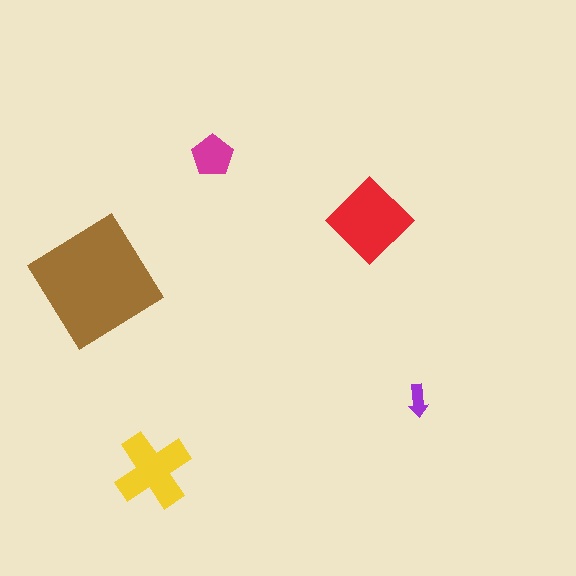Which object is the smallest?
The purple arrow.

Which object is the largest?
The brown diamond.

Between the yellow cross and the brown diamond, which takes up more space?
The brown diamond.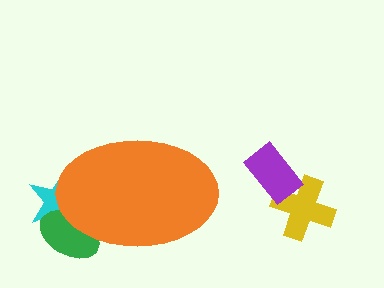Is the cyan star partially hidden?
Yes, the cyan star is partially hidden behind the orange ellipse.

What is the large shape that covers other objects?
An orange ellipse.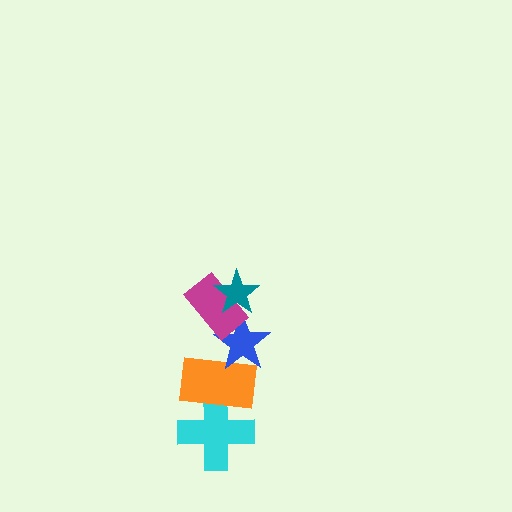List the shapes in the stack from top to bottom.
From top to bottom: the teal star, the magenta rectangle, the blue star, the orange rectangle, the cyan cross.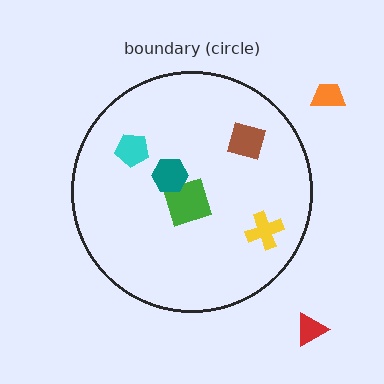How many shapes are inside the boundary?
5 inside, 2 outside.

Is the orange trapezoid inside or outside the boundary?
Outside.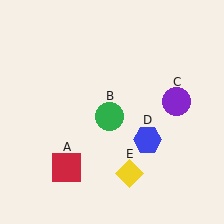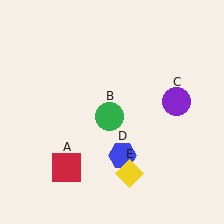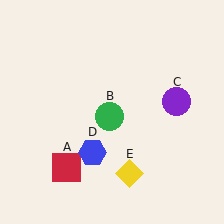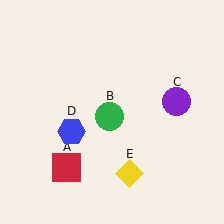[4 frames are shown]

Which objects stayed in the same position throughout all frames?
Red square (object A) and green circle (object B) and purple circle (object C) and yellow diamond (object E) remained stationary.